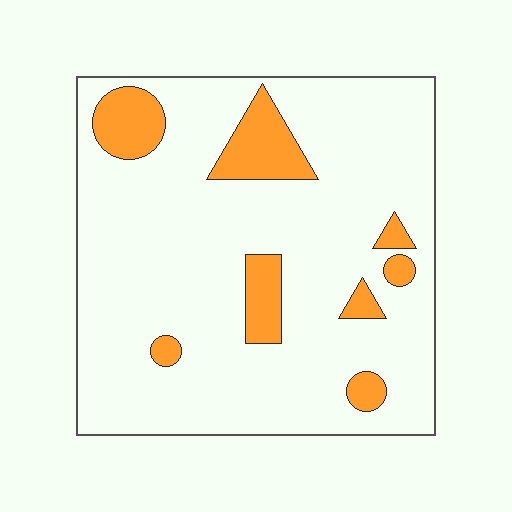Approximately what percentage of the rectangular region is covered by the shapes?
Approximately 15%.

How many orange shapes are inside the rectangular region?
8.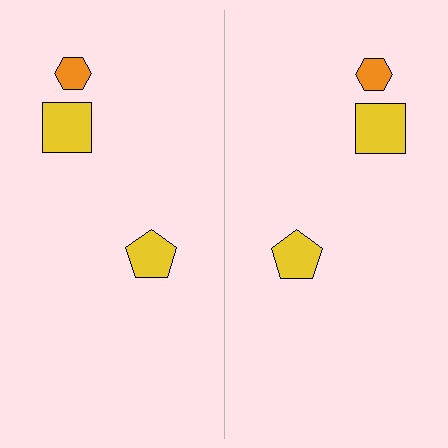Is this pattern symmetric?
Yes, this pattern has bilateral (reflection) symmetry.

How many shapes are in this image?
There are 6 shapes in this image.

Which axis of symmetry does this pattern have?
The pattern has a vertical axis of symmetry running through the center of the image.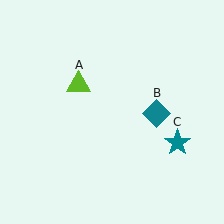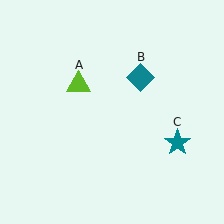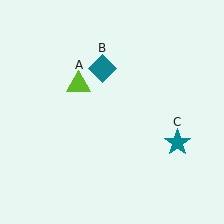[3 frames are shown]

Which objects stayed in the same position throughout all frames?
Lime triangle (object A) and teal star (object C) remained stationary.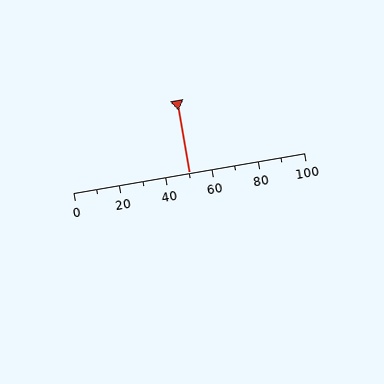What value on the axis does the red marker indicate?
The marker indicates approximately 50.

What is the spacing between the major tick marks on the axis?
The major ticks are spaced 20 apart.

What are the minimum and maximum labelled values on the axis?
The axis runs from 0 to 100.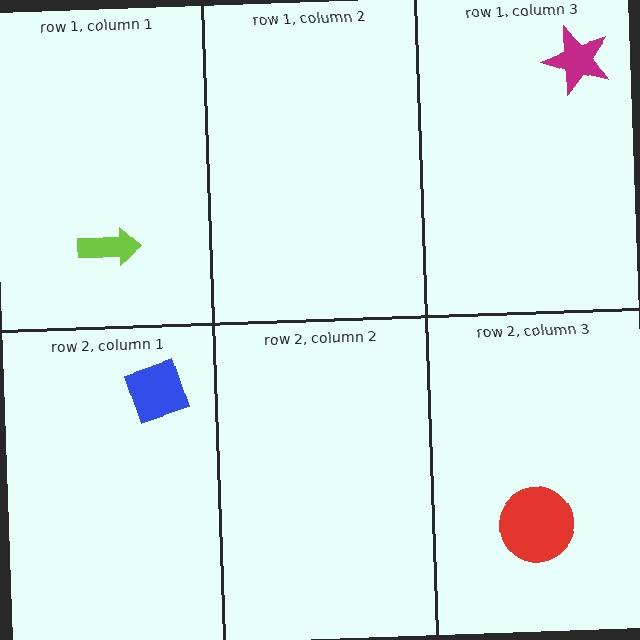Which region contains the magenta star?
The row 1, column 3 region.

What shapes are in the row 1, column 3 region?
The magenta star.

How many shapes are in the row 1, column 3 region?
1.